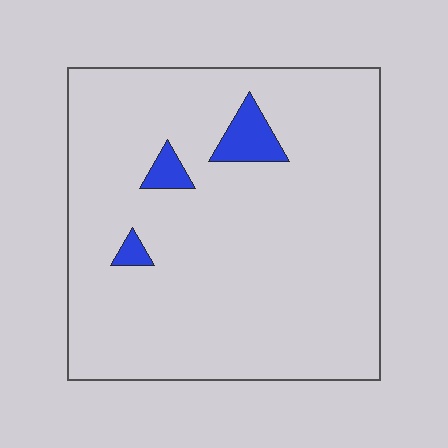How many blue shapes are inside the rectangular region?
3.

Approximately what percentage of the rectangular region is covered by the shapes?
Approximately 5%.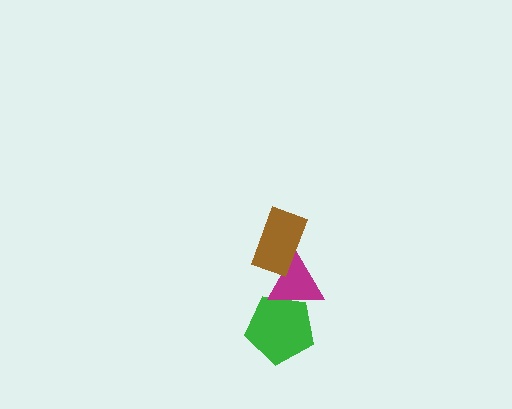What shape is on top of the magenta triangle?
The brown rectangle is on top of the magenta triangle.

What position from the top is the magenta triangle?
The magenta triangle is 2nd from the top.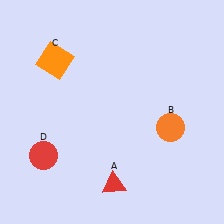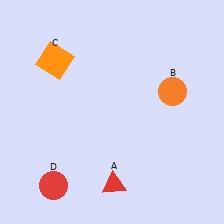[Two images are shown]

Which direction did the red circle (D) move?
The red circle (D) moved down.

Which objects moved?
The objects that moved are: the orange circle (B), the red circle (D).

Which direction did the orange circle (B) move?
The orange circle (B) moved up.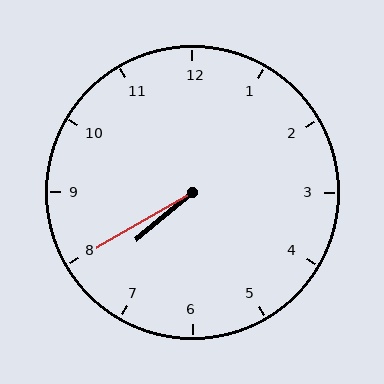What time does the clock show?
7:40.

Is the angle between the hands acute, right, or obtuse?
It is acute.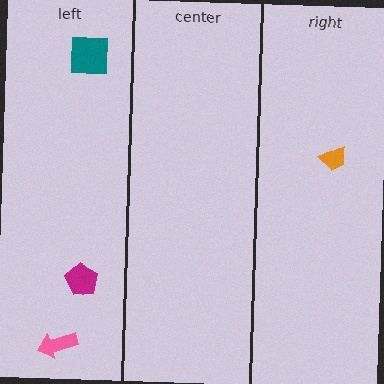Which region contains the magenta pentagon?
The left region.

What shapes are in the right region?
The orange trapezoid.